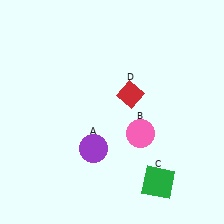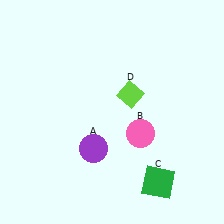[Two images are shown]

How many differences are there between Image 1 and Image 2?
There is 1 difference between the two images.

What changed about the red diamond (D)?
In Image 1, D is red. In Image 2, it changed to lime.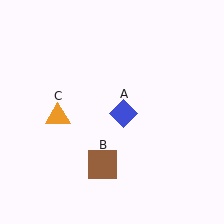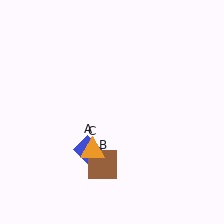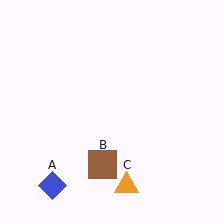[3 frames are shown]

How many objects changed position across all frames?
2 objects changed position: blue diamond (object A), orange triangle (object C).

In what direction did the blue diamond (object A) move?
The blue diamond (object A) moved down and to the left.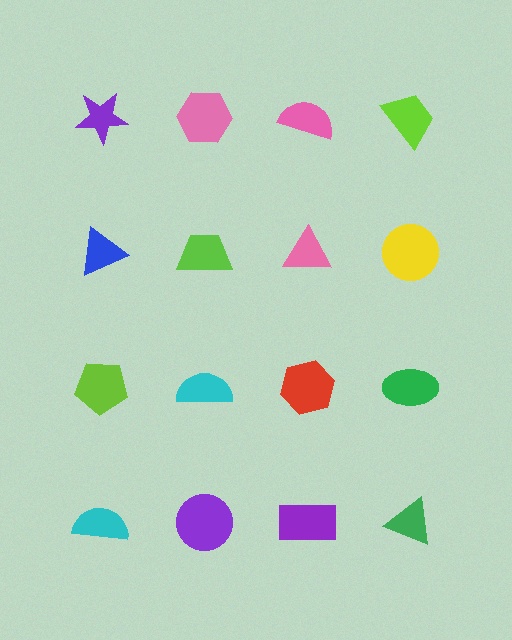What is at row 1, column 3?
A pink semicircle.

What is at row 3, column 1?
A lime pentagon.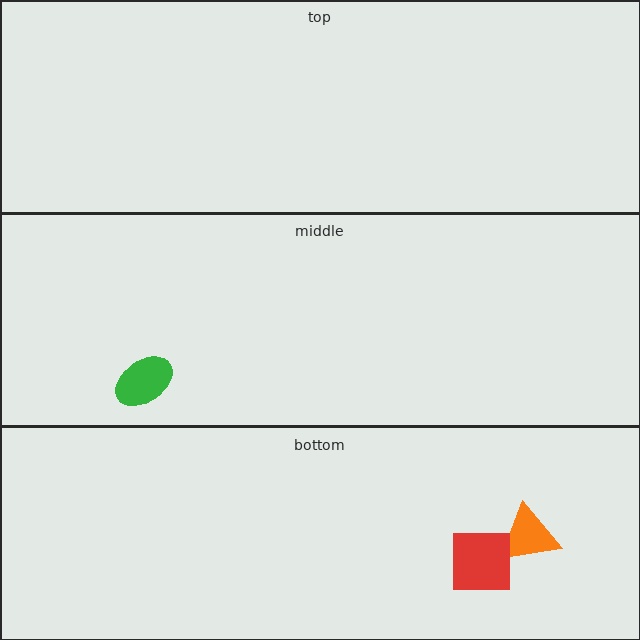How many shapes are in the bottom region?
2.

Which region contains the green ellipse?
The middle region.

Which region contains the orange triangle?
The bottom region.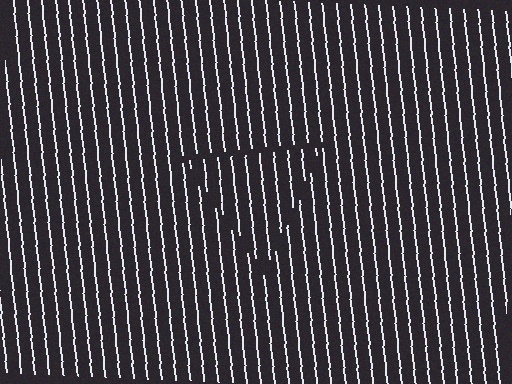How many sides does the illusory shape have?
3 sides — the line-ends trace a triangle.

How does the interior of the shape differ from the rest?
The interior of the shape contains the same grating, shifted by half a period — the contour is defined by the phase discontinuity where line-ends from the inner and outer gratings abut.